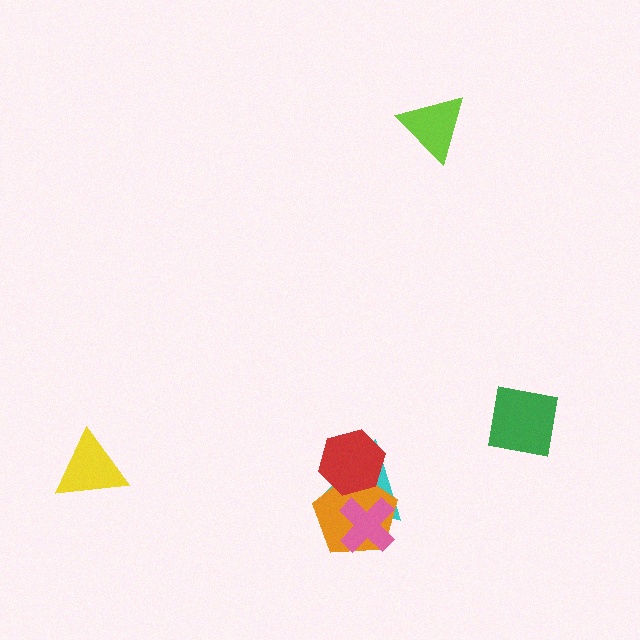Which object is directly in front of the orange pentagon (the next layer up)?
The red hexagon is directly in front of the orange pentagon.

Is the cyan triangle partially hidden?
Yes, it is partially covered by another shape.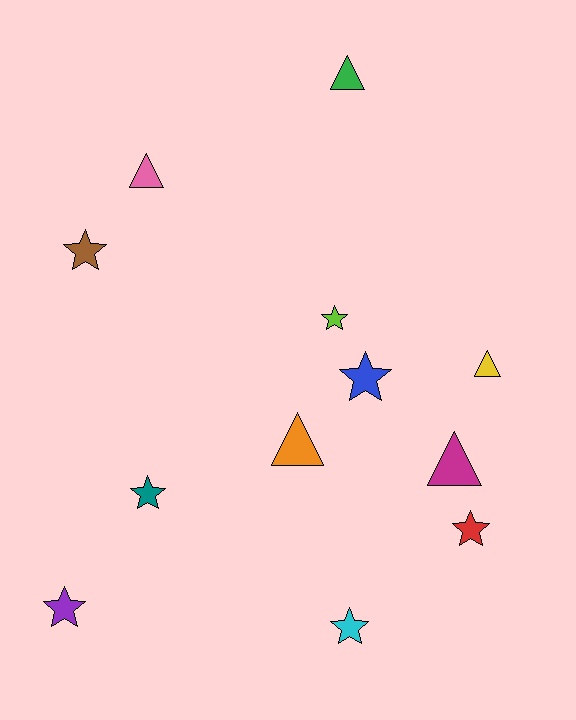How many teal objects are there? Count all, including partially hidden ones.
There is 1 teal object.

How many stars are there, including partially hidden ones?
There are 7 stars.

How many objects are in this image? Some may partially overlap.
There are 12 objects.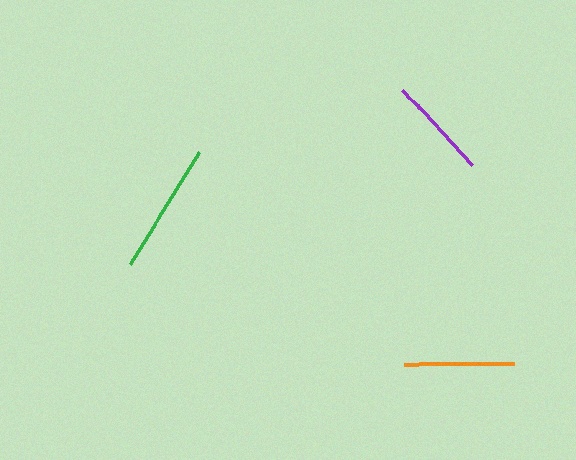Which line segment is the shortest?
The purple line is the shortest at approximately 102 pixels.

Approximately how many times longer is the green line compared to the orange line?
The green line is approximately 1.2 times the length of the orange line.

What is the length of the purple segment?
The purple segment is approximately 102 pixels long.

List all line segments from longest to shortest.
From longest to shortest: green, orange, purple.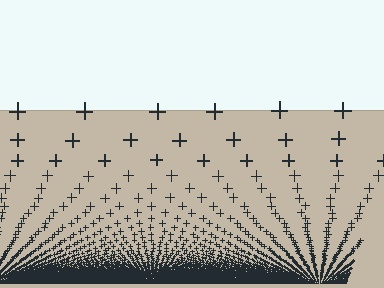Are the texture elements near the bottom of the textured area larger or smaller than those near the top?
Smaller. The gradient is inverted — elements near the bottom are smaller and denser.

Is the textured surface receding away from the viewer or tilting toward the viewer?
The surface appears to tilt toward the viewer. Texture elements get larger and sparser toward the top.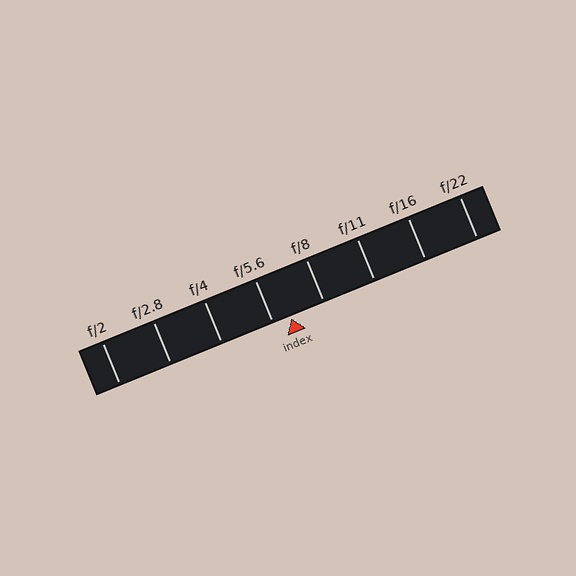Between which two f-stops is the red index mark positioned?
The index mark is between f/5.6 and f/8.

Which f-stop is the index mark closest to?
The index mark is closest to f/5.6.